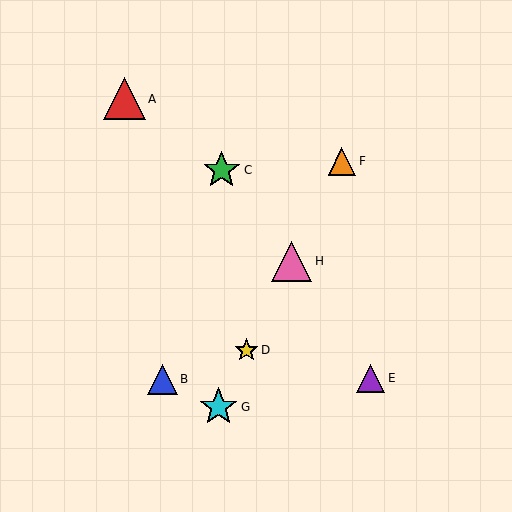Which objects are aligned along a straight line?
Objects D, F, G, H are aligned along a straight line.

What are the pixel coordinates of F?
Object F is at (342, 161).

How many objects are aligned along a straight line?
4 objects (D, F, G, H) are aligned along a straight line.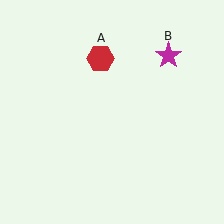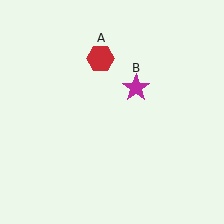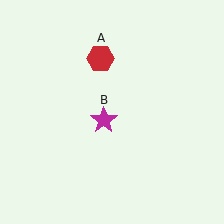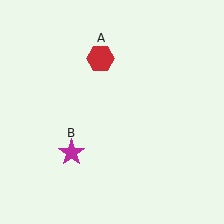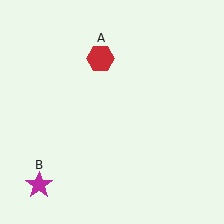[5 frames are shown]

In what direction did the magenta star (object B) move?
The magenta star (object B) moved down and to the left.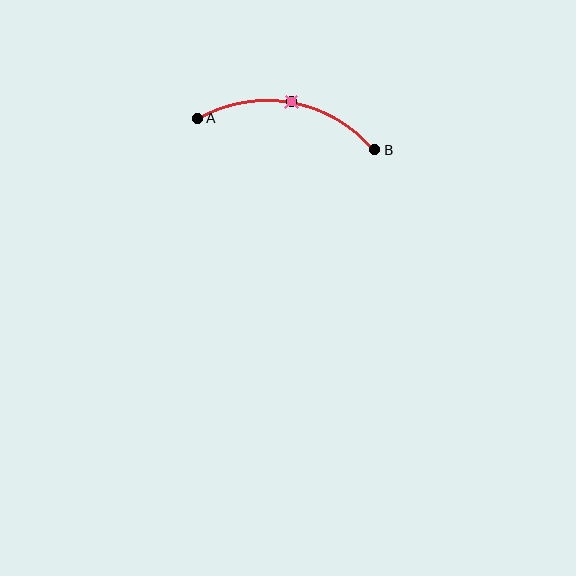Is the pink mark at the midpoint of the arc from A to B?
Yes. The pink mark lies on the arc at equal arc-length from both A and B — it is the arc midpoint.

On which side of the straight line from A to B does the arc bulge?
The arc bulges above the straight line connecting A and B.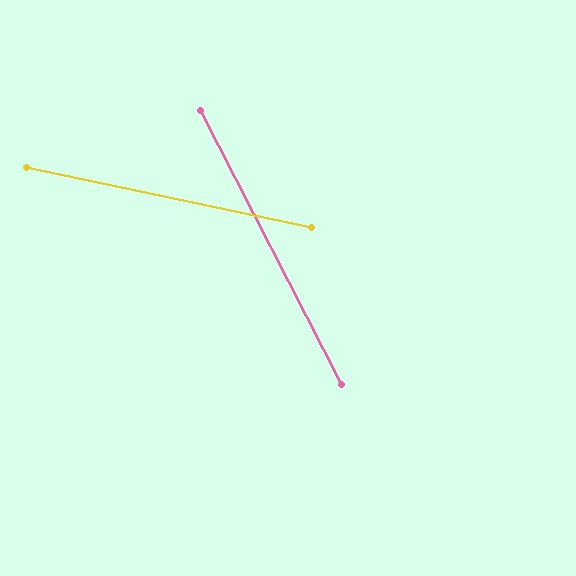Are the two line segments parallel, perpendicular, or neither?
Neither parallel nor perpendicular — they differ by about 51°.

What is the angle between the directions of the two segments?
Approximately 51 degrees.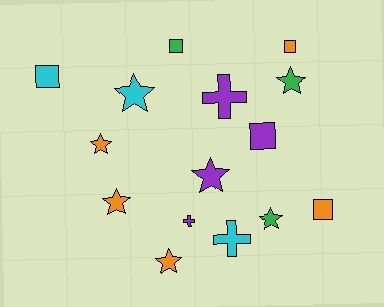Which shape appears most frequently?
Star, with 7 objects.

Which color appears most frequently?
Orange, with 5 objects.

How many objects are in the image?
There are 15 objects.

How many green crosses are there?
There are no green crosses.